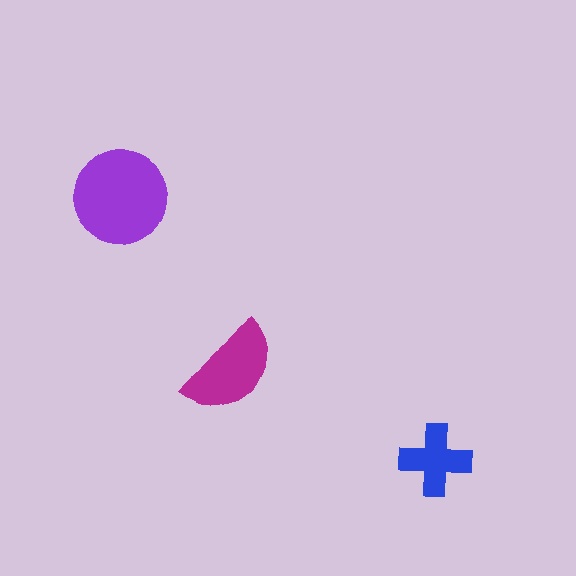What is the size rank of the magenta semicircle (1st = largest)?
2nd.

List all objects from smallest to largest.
The blue cross, the magenta semicircle, the purple circle.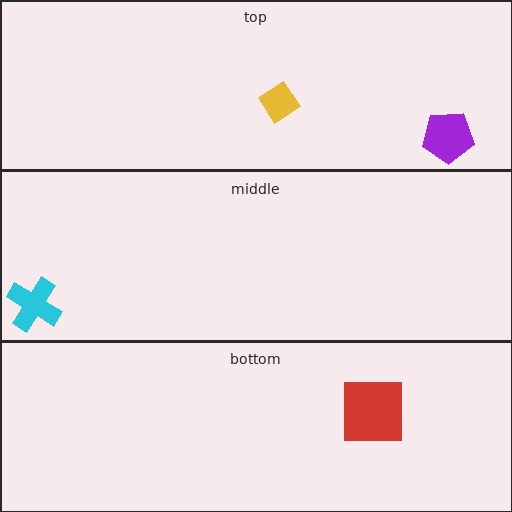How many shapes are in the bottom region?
1.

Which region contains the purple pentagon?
The top region.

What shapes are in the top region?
The yellow diamond, the purple pentagon.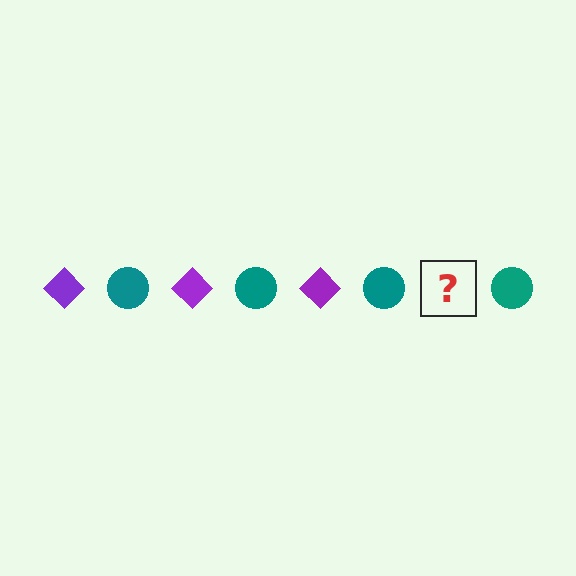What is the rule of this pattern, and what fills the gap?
The rule is that the pattern alternates between purple diamond and teal circle. The gap should be filled with a purple diamond.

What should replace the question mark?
The question mark should be replaced with a purple diamond.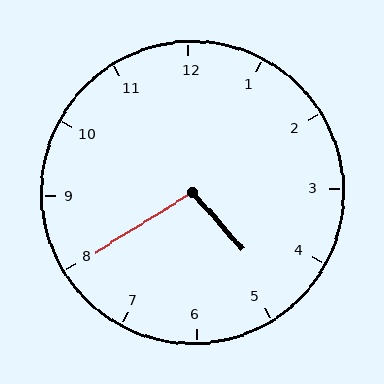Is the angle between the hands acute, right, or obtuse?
It is obtuse.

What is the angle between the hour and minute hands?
Approximately 100 degrees.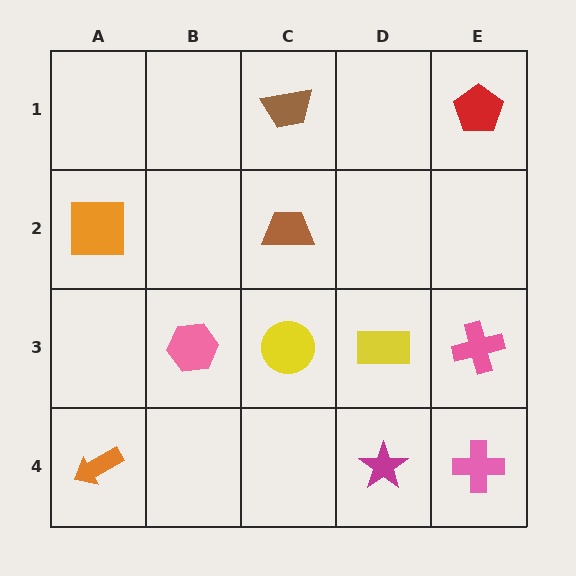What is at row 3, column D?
A yellow rectangle.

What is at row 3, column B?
A pink hexagon.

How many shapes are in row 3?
4 shapes.